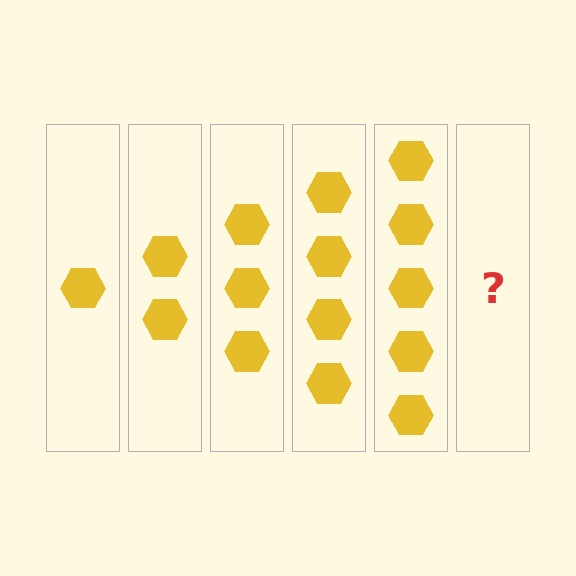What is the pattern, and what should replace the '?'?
The pattern is that each step adds one more hexagon. The '?' should be 6 hexagons.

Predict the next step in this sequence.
The next step is 6 hexagons.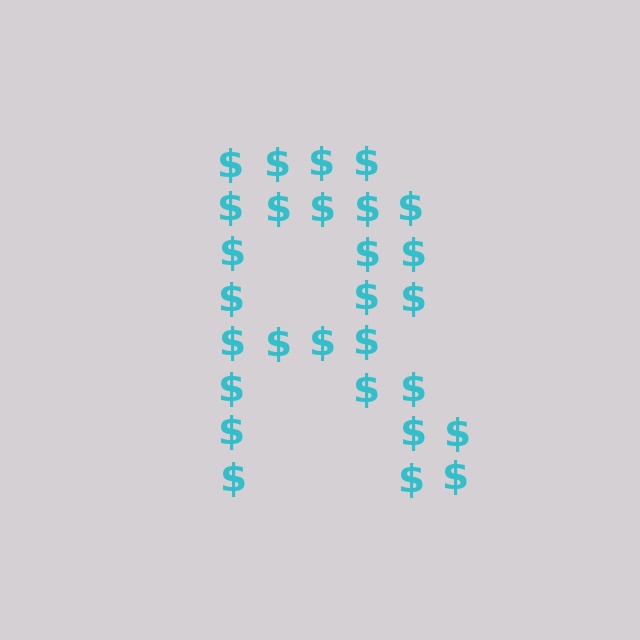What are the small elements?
The small elements are dollar signs.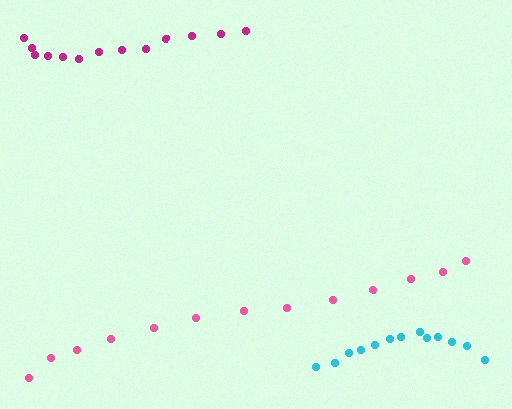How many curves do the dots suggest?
There are 3 distinct paths.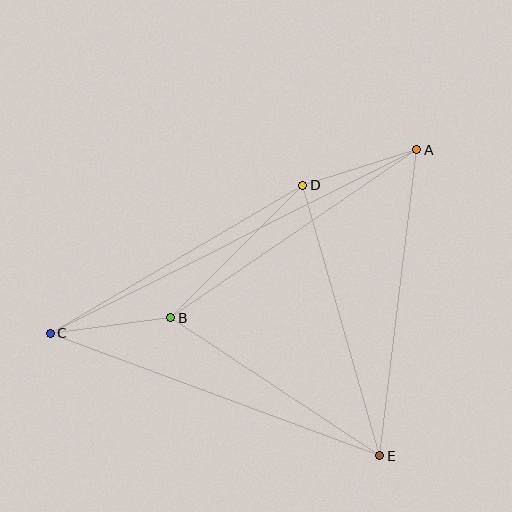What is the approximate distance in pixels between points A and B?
The distance between A and B is approximately 298 pixels.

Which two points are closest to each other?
Points A and D are closest to each other.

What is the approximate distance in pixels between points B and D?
The distance between B and D is approximately 187 pixels.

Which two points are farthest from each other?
Points A and C are farthest from each other.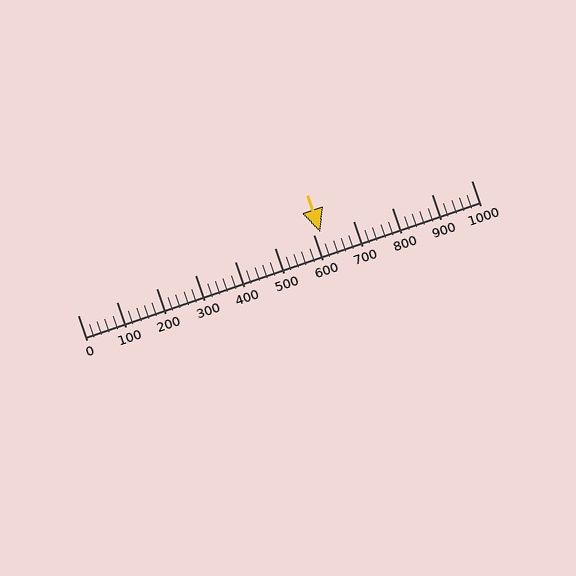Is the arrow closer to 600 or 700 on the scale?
The arrow is closer to 600.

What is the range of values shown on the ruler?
The ruler shows values from 0 to 1000.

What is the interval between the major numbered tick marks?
The major tick marks are spaced 100 units apart.